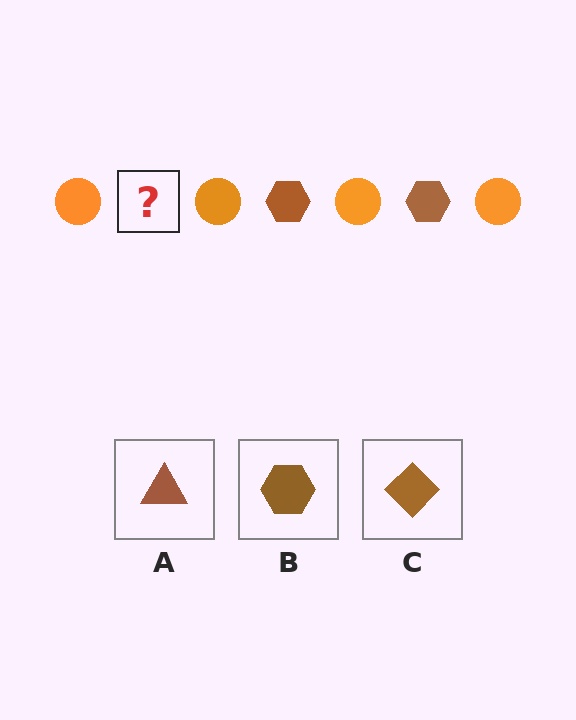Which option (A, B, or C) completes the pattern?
B.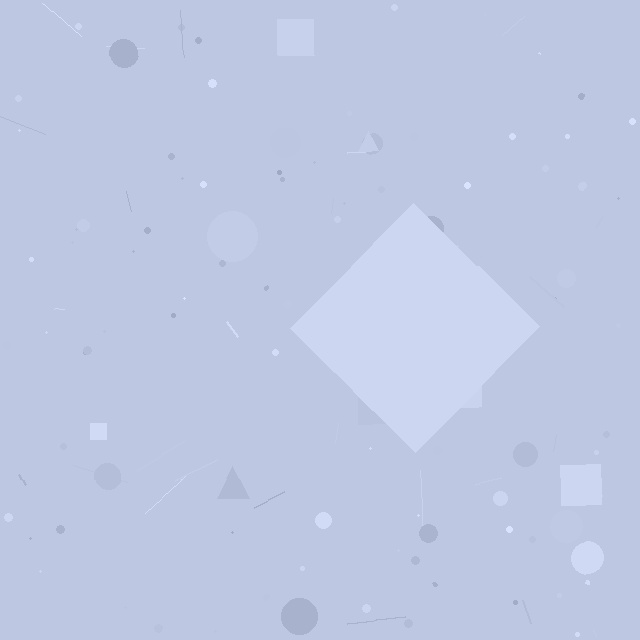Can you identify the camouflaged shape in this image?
The camouflaged shape is a diamond.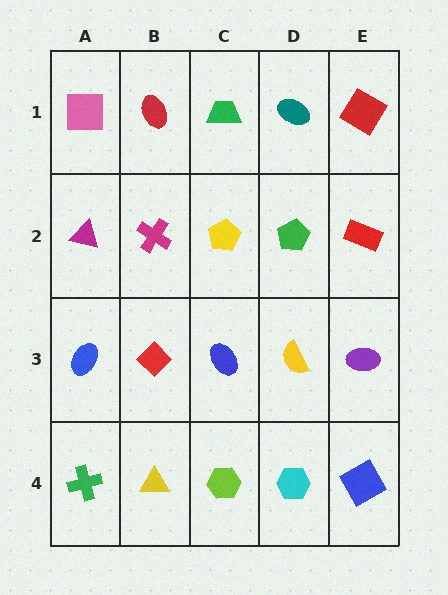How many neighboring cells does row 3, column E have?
3.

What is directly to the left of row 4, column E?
A cyan hexagon.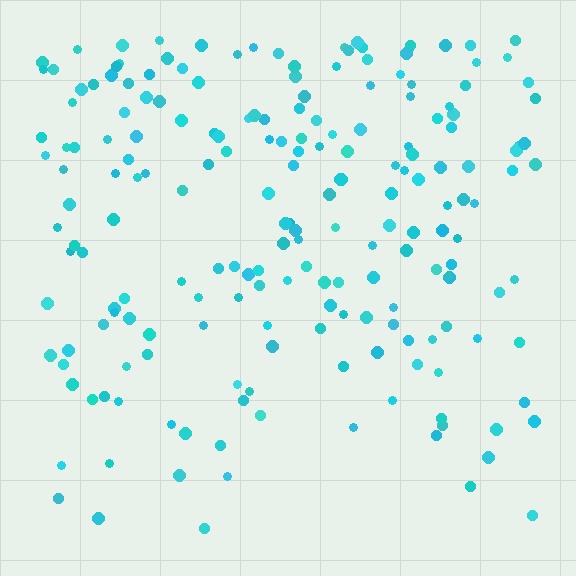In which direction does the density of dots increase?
From bottom to top, with the top side densest.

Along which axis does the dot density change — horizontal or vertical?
Vertical.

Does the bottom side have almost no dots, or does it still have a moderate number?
Still a moderate number, just noticeably fewer than the top.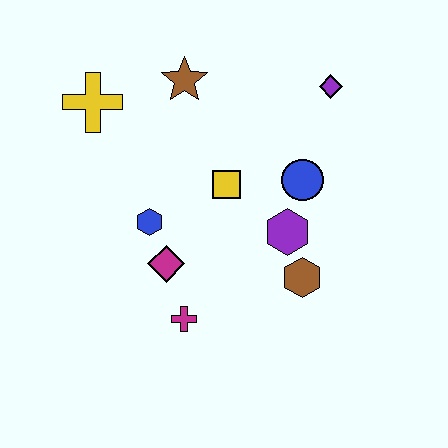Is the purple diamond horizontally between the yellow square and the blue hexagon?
No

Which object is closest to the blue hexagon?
The magenta diamond is closest to the blue hexagon.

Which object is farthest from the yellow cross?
The brown hexagon is farthest from the yellow cross.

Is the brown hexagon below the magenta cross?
No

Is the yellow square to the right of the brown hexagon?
No